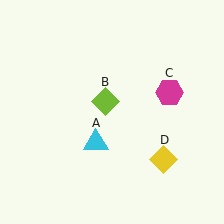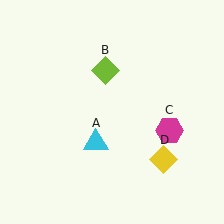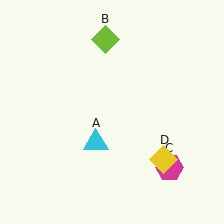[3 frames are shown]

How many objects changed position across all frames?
2 objects changed position: lime diamond (object B), magenta hexagon (object C).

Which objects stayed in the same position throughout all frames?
Cyan triangle (object A) and yellow diamond (object D) remained stationary.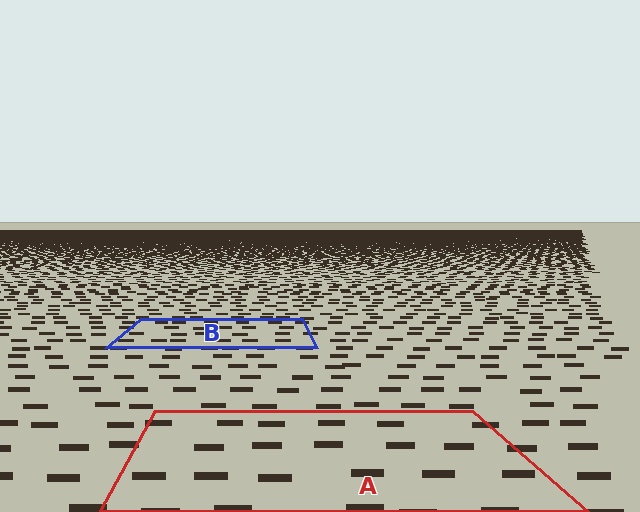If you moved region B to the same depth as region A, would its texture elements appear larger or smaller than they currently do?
They would appear larger. At a closer depth, the same texture elements are projected at a bigger on-screen size.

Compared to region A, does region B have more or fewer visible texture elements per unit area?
Region B has more texture elements per unit area — they are packed more densely because it is farther away.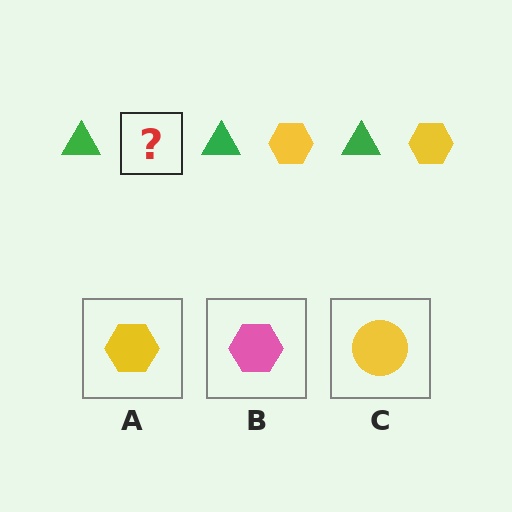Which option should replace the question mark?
Option A.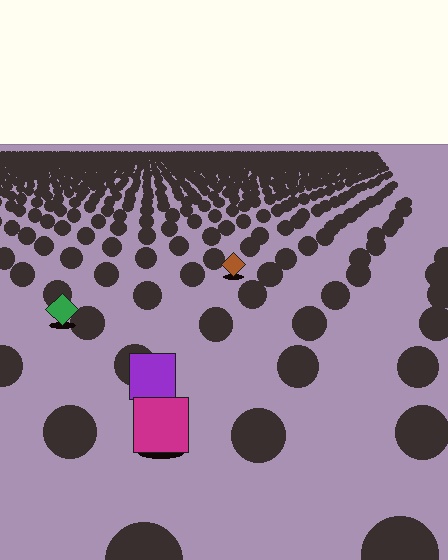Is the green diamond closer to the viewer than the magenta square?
No. The magenta square is closer — you can tell from the texture gradient: the ground texture is coarser near it.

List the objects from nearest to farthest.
From nearest to farthest: the magenta square, the purple square, the green diamond, the brown diamond.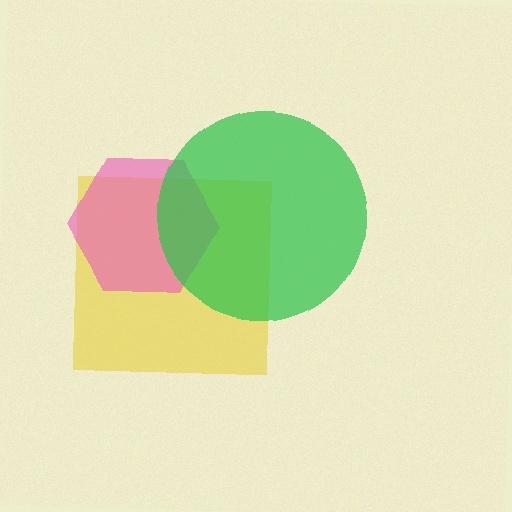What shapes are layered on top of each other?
The layered shapes are: a yellow square, a pink hexagon, a green circle.